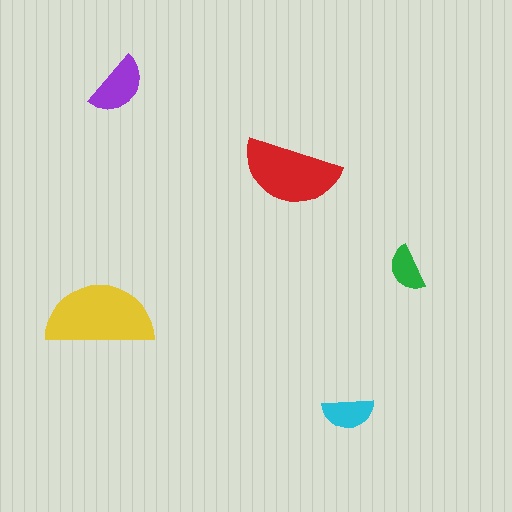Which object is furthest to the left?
The yellow semicircle is leftmost.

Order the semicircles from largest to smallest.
the yellow one, the red one, the purple one, the cyan one, the green one.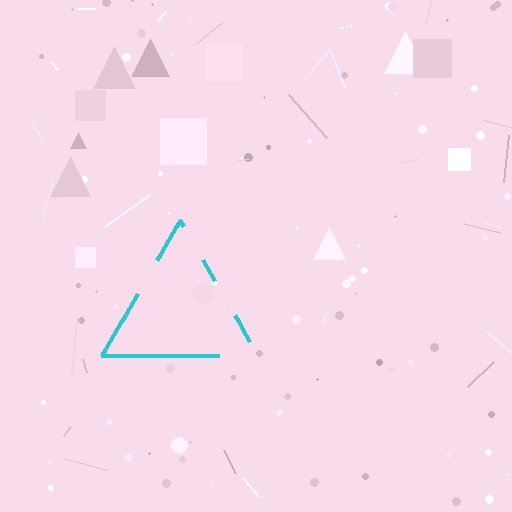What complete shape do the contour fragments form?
The contour fragments form a triangle.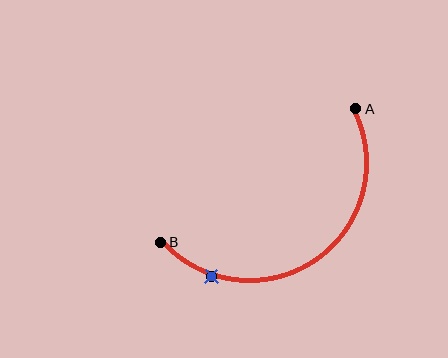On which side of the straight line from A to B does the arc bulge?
The arc bulges below and to the right of the straight line connecting A and B.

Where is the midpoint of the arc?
The arc midpoint is the point on the curve farthest from the straight line joining A and B. It sits below and to the right of that line.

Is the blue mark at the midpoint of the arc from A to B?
No. The blue mark lies on the arc but is closer to endpoint B. The arc midpoint would be at the point on the curve equidistant along the arc from both A and B.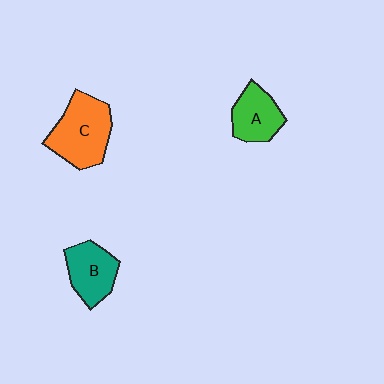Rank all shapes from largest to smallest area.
From largest to smallest: C (orange), B (teal), A (green).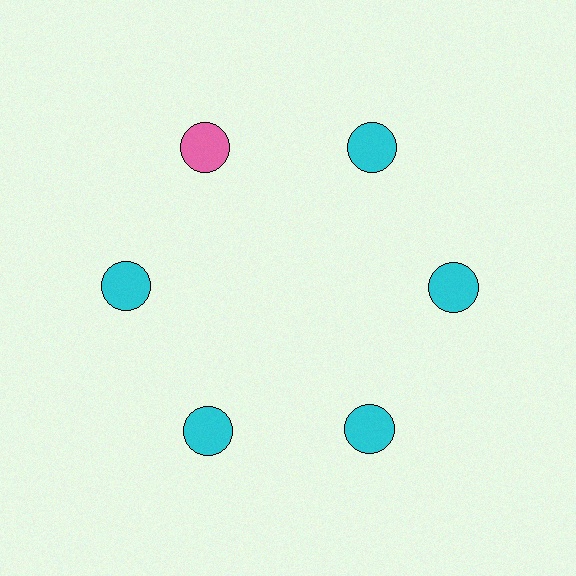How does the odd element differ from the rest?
It has a different color: pink instead of cyan.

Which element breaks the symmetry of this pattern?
The pink circle at roughly the 11 o'clock position breaks the symmetry. All other shapes are cyan circles.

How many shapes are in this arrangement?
There are 6 shapes arranged in a ring pattern.